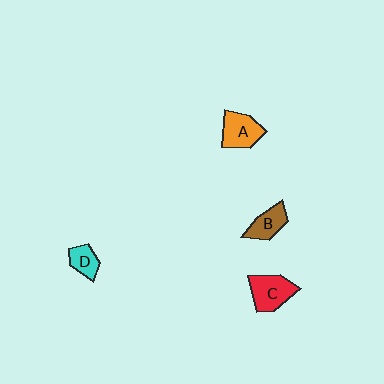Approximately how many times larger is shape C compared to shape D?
Approximately 1.8 times.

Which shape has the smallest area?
Shape D (cyan).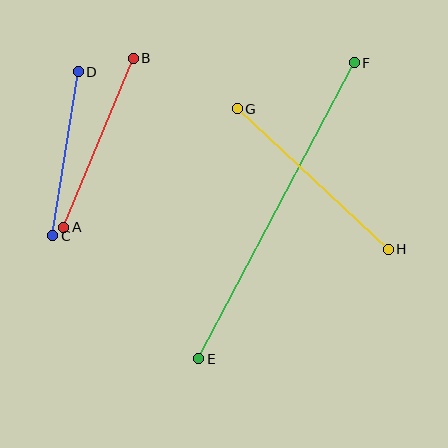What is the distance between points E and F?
The distance is approximately 334 pixels.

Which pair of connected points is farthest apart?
Points E and F are farthest apart.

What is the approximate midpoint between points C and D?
The midpoint is at approximately (66, 154) pixels.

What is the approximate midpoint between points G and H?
The midpoint is at approximately (313, 179) pixels.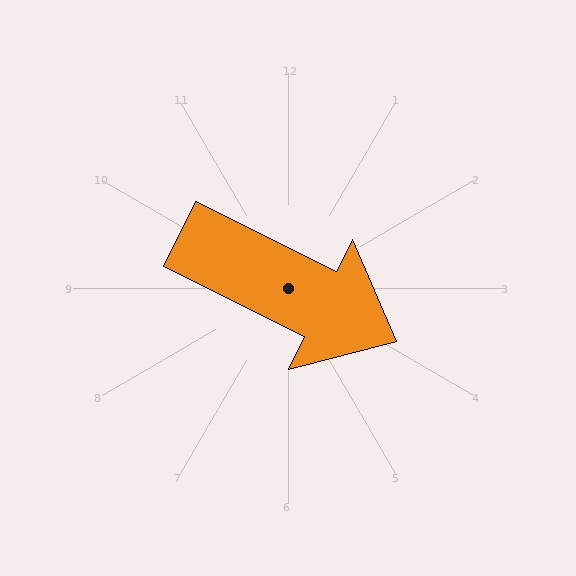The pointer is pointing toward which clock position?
Roughly 4 o'clock.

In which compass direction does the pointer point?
Southeast.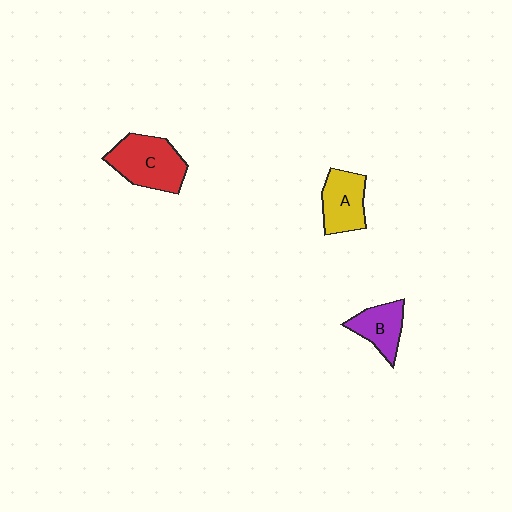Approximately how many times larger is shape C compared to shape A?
Approximately 1.4 times.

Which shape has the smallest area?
Shape B (purple).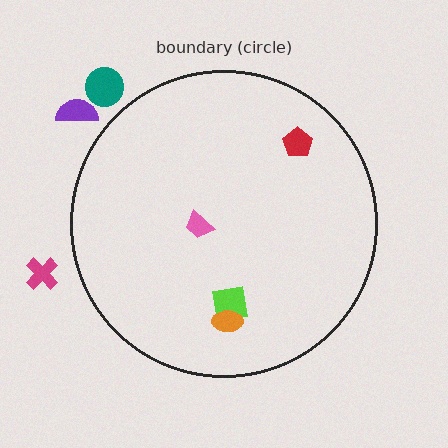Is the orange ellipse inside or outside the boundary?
Inside.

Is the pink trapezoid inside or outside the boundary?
Inside.